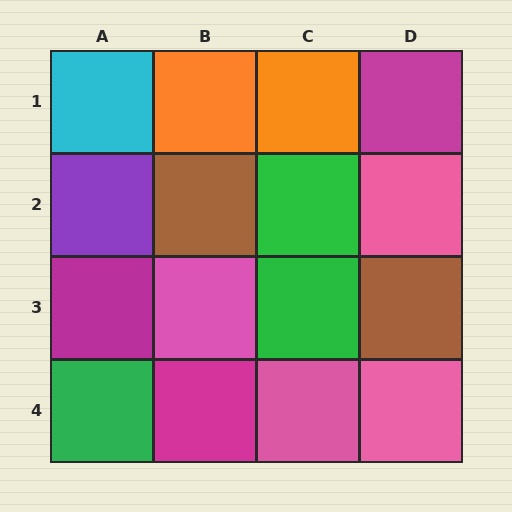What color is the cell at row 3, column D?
Brown.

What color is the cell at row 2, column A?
Purple.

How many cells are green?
3 cells are green.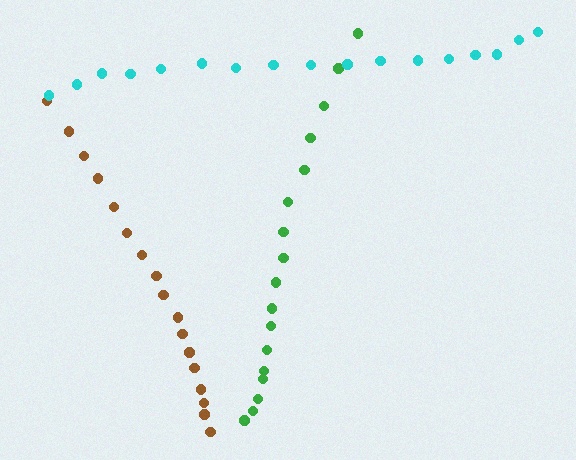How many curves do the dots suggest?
There are 3 distinct paths.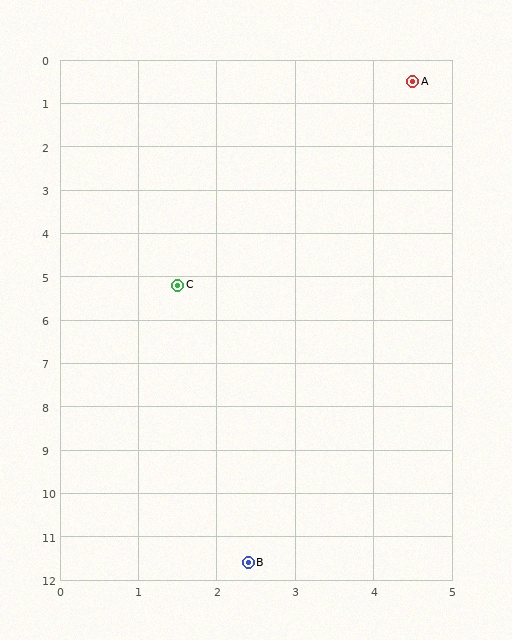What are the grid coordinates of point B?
Point B is at approximately (2.4, 11.6).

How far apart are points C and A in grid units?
Points C and A are about 5.6 grid units apart.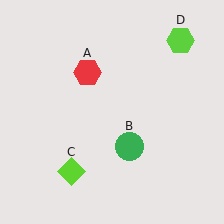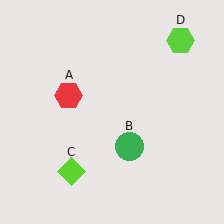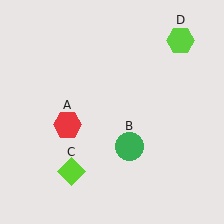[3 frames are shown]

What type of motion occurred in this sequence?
The red hexagon (object A) rotated counterclockwise around the center of the scene.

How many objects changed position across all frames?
1 object changed position: red hexagon (object A).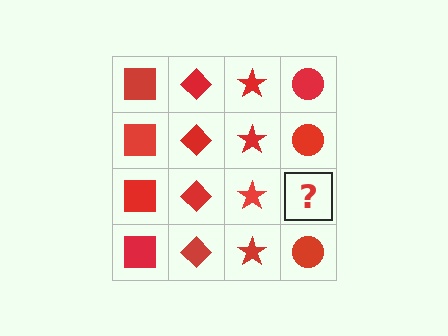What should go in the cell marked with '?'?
The missing cell should contain a red circle.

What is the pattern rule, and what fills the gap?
The rule is that each column has a consistent shape. The gap should be filled with a red circle.